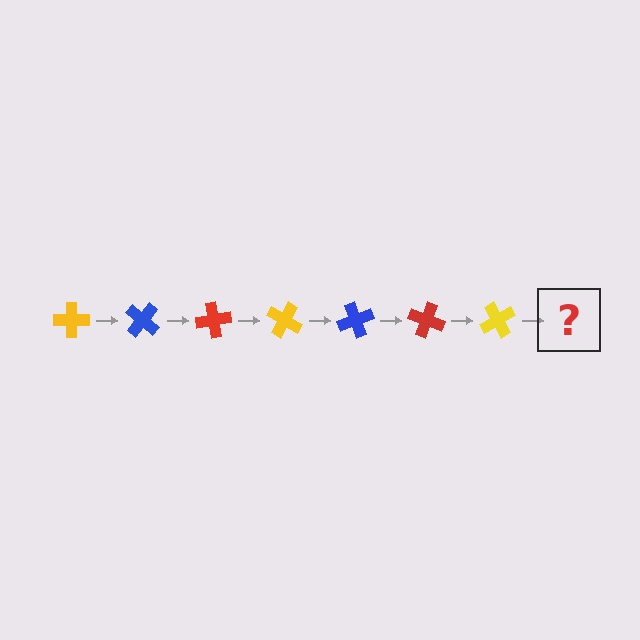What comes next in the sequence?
The next element should be a blue cross, rotated 280 degrees from the start.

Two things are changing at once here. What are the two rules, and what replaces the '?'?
The two rules are that it rotates 40 degrees each step and the color cycles through yellow, blue, and red. The '?' should be a blue cross, rotated 280 degrees from the start.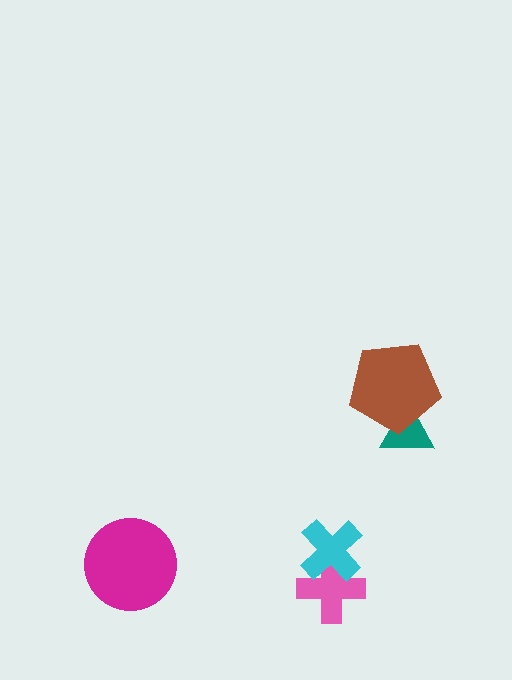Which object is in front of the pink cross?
The cyan cross is in front of the pink cross.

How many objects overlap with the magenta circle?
0 objects overlap with the magenta circle.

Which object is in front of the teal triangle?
The brown pentagon is in front of the teal triangle.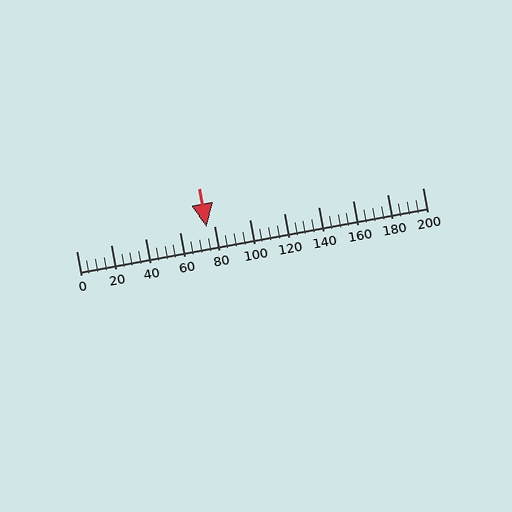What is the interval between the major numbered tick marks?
The major tick marks are spaced 20 units apart.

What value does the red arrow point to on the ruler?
The red arrow points to approximately 75.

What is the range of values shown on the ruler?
The ruler shows values from 0 to 200.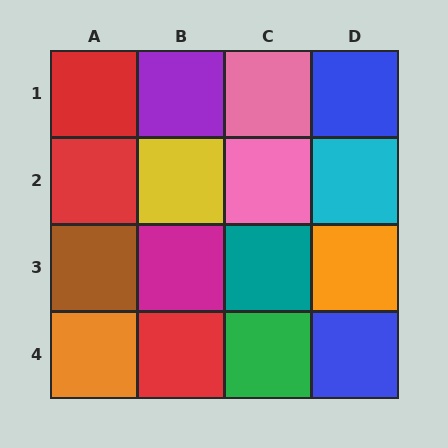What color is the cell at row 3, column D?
Orange.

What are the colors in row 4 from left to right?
Orange, red, green, blue.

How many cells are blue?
2 cells are blue.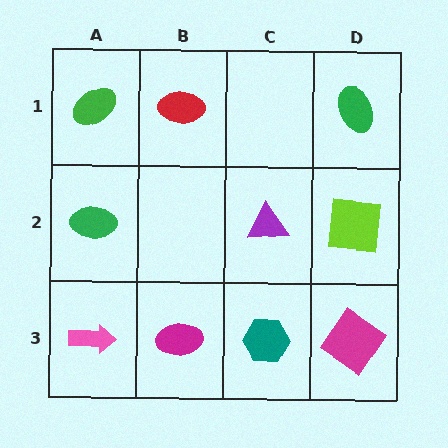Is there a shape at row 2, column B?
No, that cell is empty.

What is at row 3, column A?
A pink arrow.